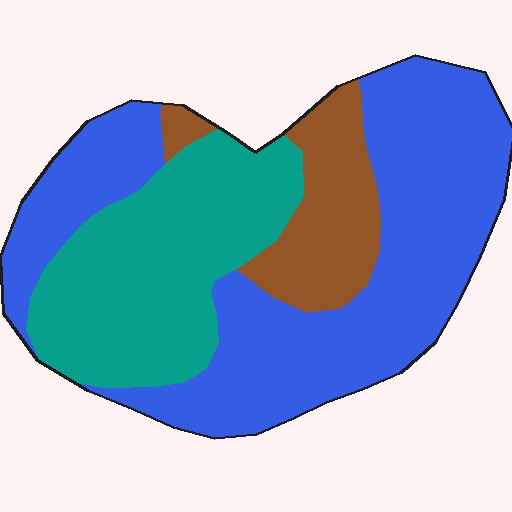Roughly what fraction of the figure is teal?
Teal covers about 30% of the figure.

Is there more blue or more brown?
Blue.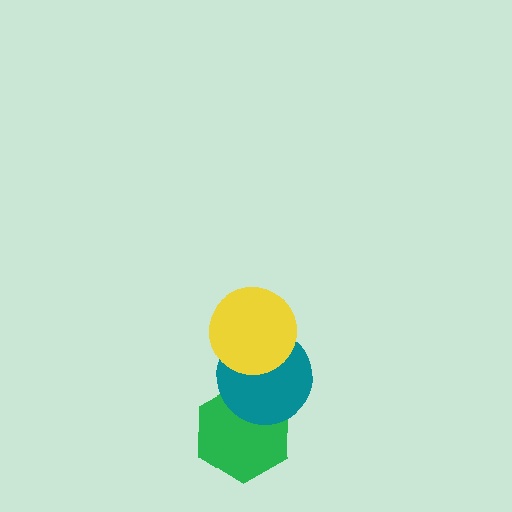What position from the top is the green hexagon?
The green hexagon is 3rd from the top.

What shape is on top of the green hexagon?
The teal circle is on top of the green hexagon.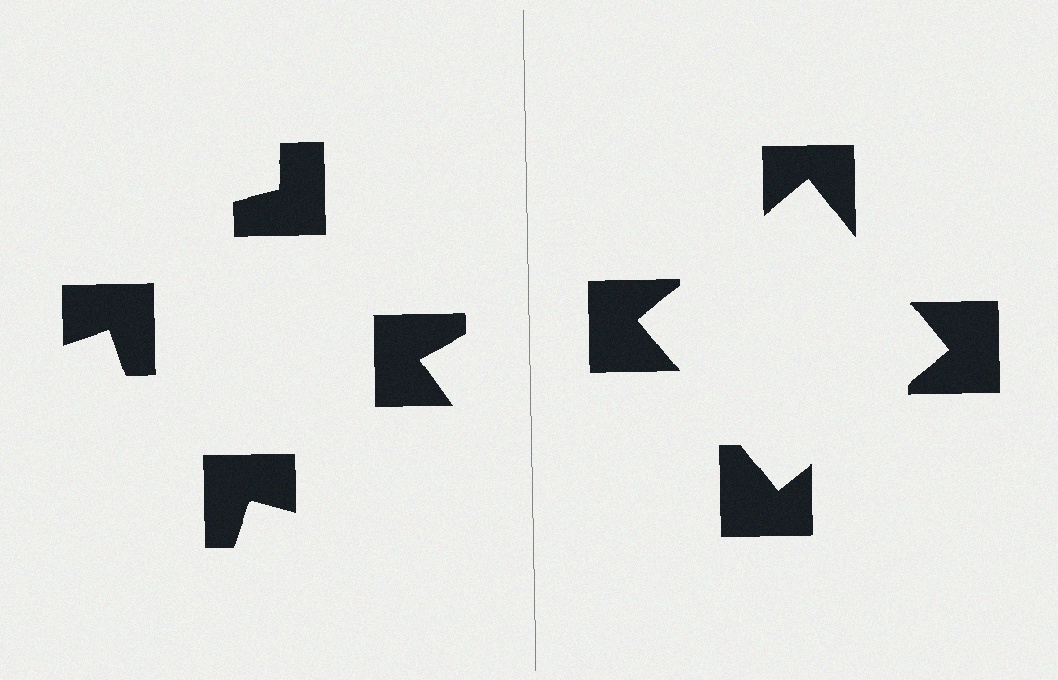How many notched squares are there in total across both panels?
8 — 4 on each side.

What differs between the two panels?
The notched squares are positioned identically on both sides; only the wedge orientations differ. On the right they align to a square; on the left they are misaligned.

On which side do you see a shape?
An illusory square appears on the right side. On the left side the wedge cuts are rotated, so no coherent shape forms.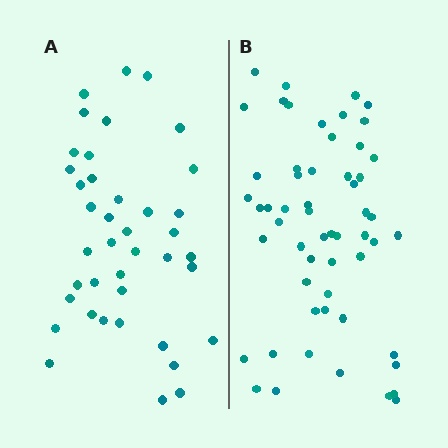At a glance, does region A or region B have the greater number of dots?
Region B (the right region) has more dots.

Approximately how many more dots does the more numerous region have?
Region B has approximately 15 more dots than region A.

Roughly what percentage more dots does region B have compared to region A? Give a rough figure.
About 40% more.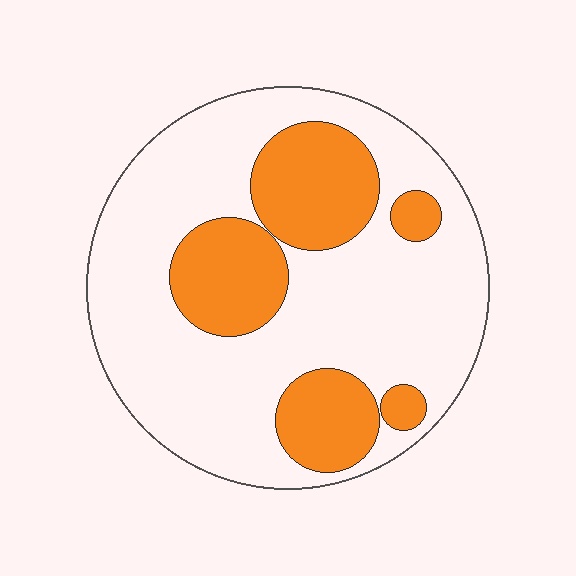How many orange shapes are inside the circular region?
5.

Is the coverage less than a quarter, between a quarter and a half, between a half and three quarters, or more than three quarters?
Between a quarter and a half.